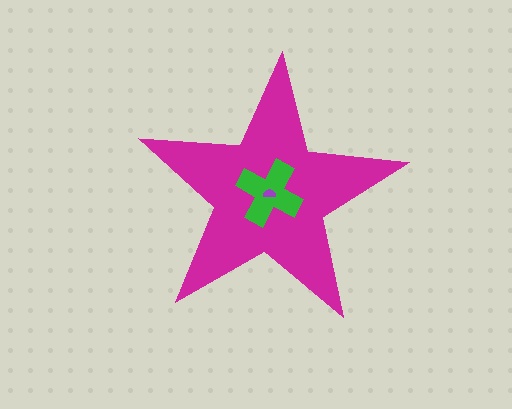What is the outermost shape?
The magenta star.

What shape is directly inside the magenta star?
The green cross.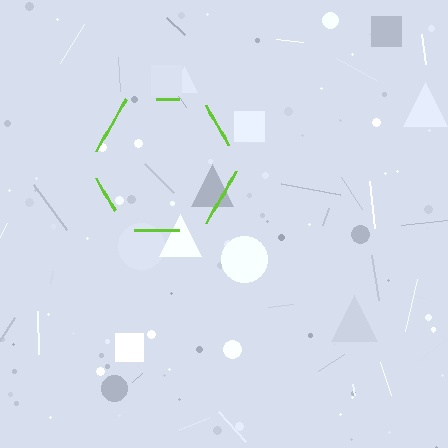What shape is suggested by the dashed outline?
The dashed outline suggests a hexagon.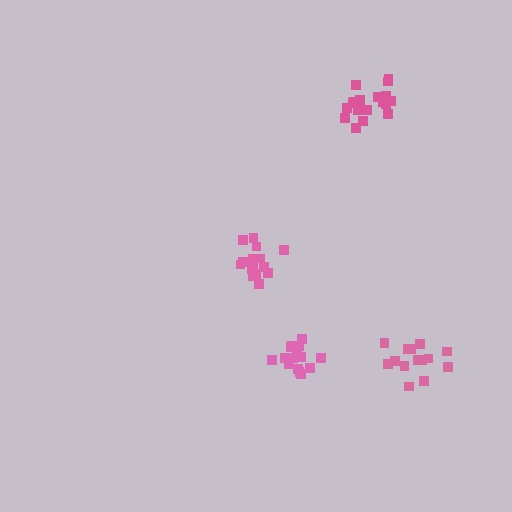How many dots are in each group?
Group 1: 19 dots, Group 2: 16 dots, Group 3: 14 dots, Group 4: 16 dots (65 total).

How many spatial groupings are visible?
There are 4 spatial groupings.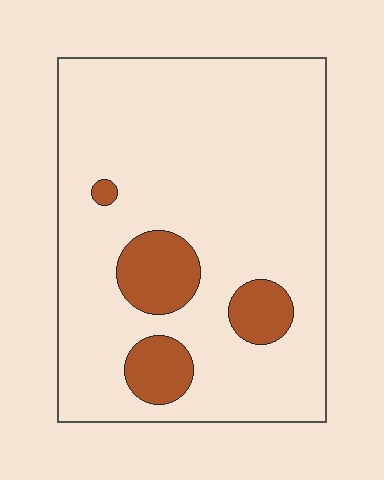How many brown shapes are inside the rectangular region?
4.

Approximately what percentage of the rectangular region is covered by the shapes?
Approximately 15%.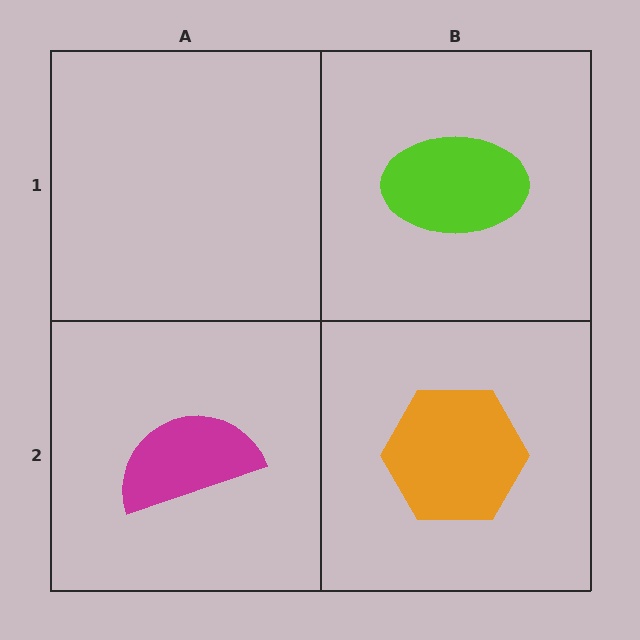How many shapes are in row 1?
1 shape.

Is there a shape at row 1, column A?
No, that cell is empty.